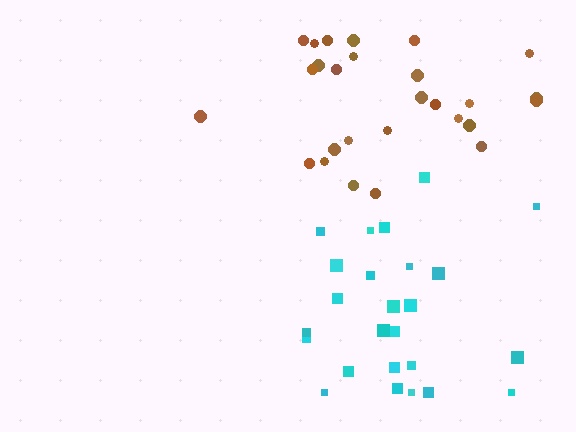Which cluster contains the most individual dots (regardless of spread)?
Brown (27).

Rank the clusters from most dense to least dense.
cyan, brown.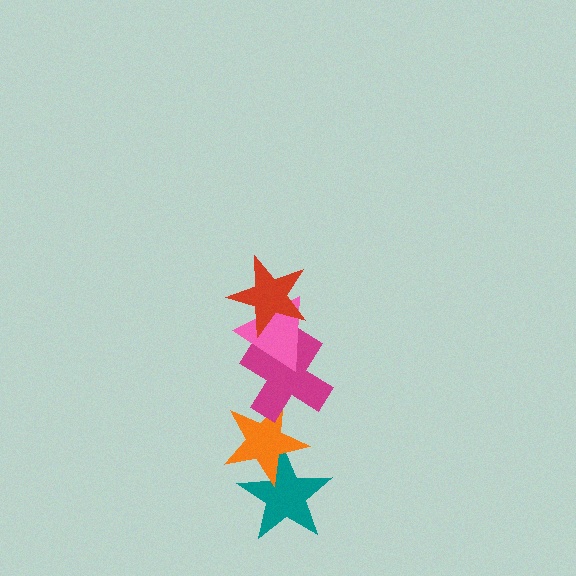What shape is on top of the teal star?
The orange star is on top of the teal star.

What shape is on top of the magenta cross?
The pink triangle is on top of the magenta cross.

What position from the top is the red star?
The red star is 1st from the top.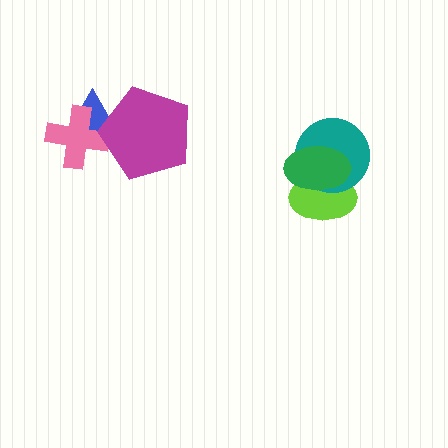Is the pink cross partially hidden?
Yes, it is partially covered by another shape.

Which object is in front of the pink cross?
The magenta pentagon is in front of the pink cross.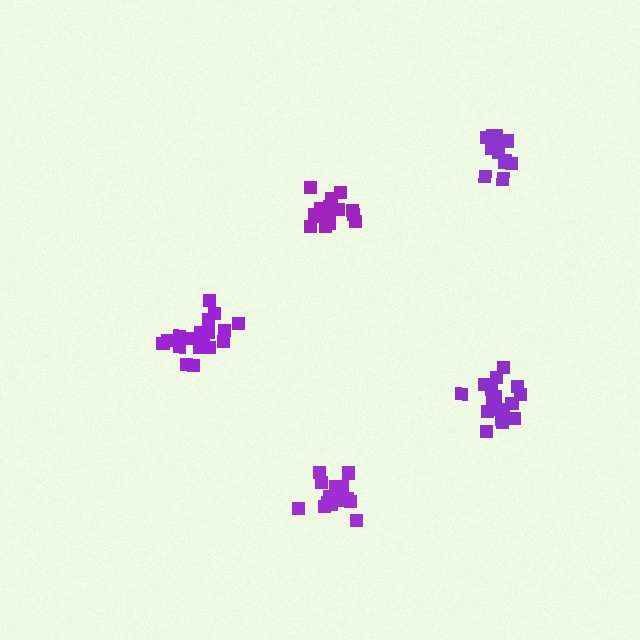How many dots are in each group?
Group 1: 20 dots, Group 2: 20 dots, Group 3: 17 dots, Group 4: 17 dots, Group 5: 15 dots (89 total).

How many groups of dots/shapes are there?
There are 5 groups.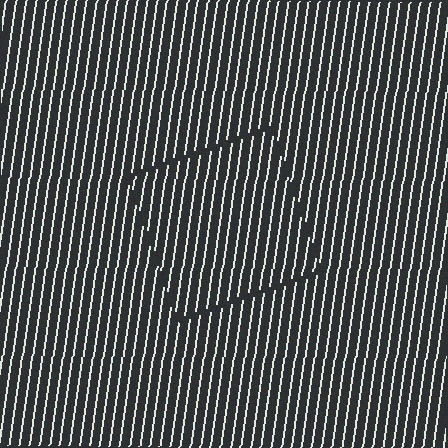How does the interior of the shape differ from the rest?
The interior of the shape contains the same grating, shifted by half a period — the contour is defined by the phase discontinuity where line-ends from the inner and outer gratings abut.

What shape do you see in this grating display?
An illusory square. The interior of the shape contains the same grating, shifted by half a period — the contour is defined by the phase discontinuity where line-ends from the inner and outer gratings abut.